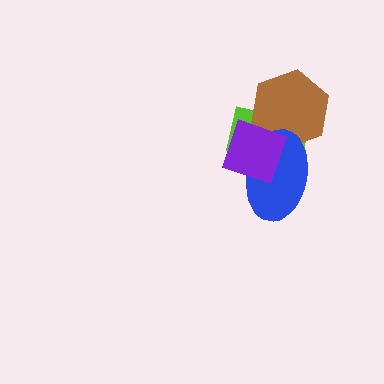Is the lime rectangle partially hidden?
Yes, it is partially covered by another shape.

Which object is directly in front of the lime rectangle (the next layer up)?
The brown hexagon is directly in front of the lime rectangle.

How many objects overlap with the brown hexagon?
3 objects overlap with the brown hexagon.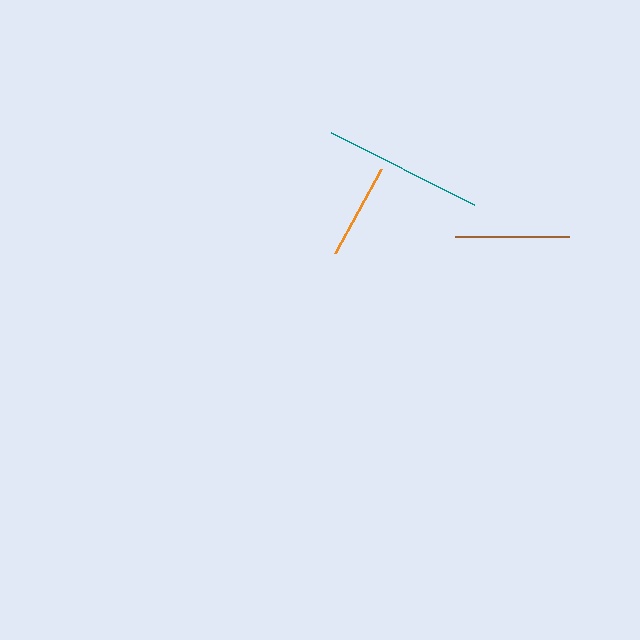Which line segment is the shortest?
The orange line is the shortest at approximately 95 pixels.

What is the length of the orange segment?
The orange segment is approximately 95 pixels long.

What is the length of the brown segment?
The brown segment is approximately 114 pixels long.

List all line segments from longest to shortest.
From longest to shortest: teal, brown, orange.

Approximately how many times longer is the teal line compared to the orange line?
The teal line is approximately 1.7 times the length of the orange line.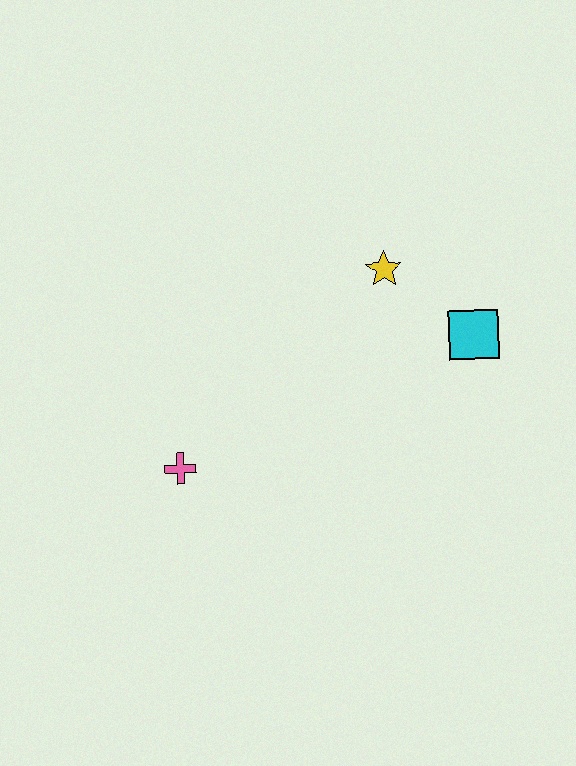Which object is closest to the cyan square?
The yellow star is closest to the cyan square.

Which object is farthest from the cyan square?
The pink cross is farthest from the cyan square.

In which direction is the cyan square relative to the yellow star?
The cyan square is to the right of the yellow star.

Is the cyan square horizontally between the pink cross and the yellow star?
No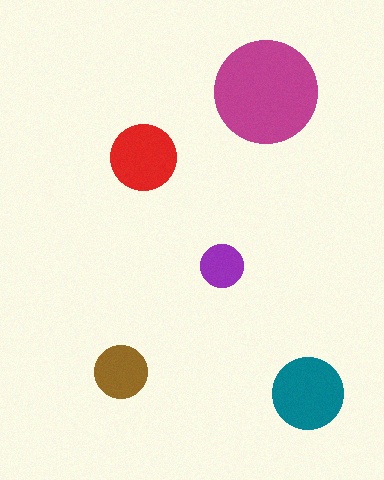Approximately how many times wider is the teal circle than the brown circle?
About 1.5 times wider.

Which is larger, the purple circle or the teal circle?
The teal one.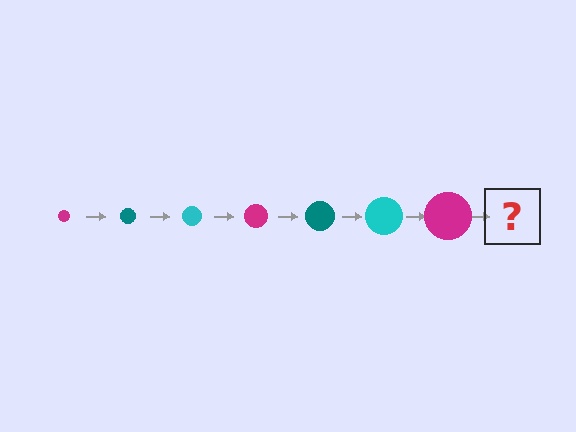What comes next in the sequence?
The next element should be a teal circle, larger than the previous one.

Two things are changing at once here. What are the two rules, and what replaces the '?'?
The two rules are that the circle grows larger each step and the color cycles through magenta, teal, and cyan. The '?' should be a teal circle, larger than the previous one.